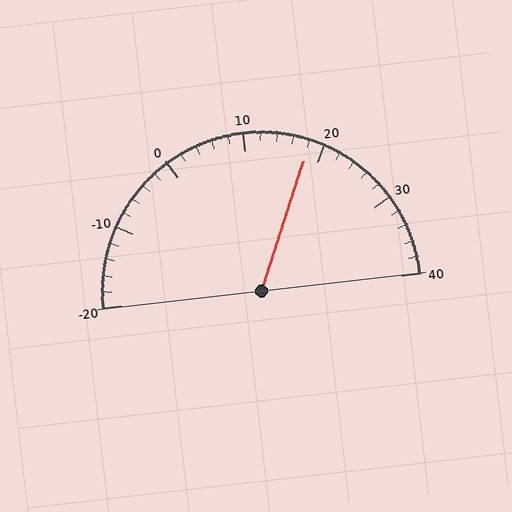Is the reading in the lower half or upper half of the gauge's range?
The reading is in the upper half of the range (-20 to 40).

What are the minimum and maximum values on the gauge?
The gauge ranges from -20 to 40.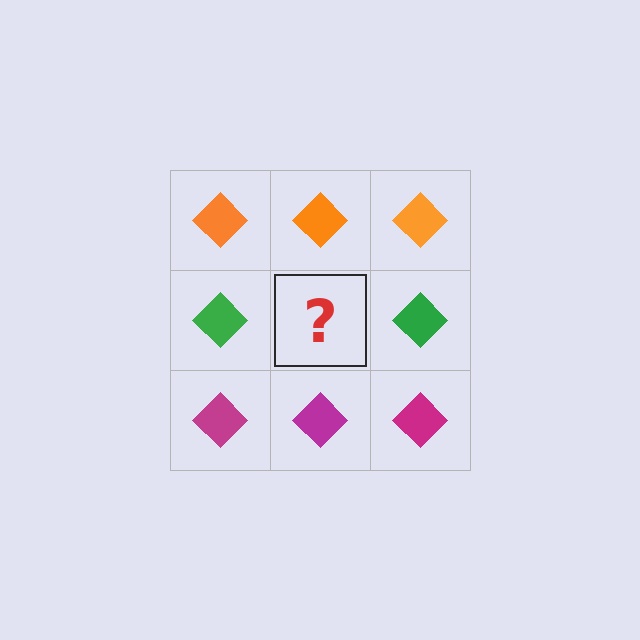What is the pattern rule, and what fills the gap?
The rule is that each row has a consistent color. The gap should be filled with a green diamond.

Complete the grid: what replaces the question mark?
The question mark should be replaced with a green diamond.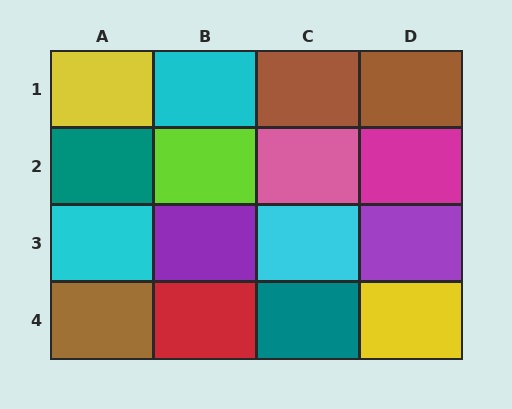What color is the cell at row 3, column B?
Purple.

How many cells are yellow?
2 cells are yellow.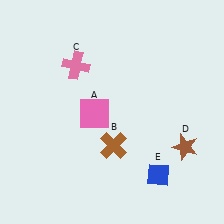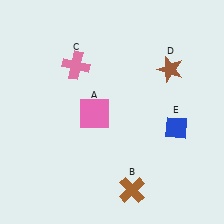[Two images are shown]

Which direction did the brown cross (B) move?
The brown cross (B) moved down.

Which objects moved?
The objects that moved are: the brown cross (B), the brown star (D), the blue diamond (E).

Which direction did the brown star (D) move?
The brown star (D) moved up.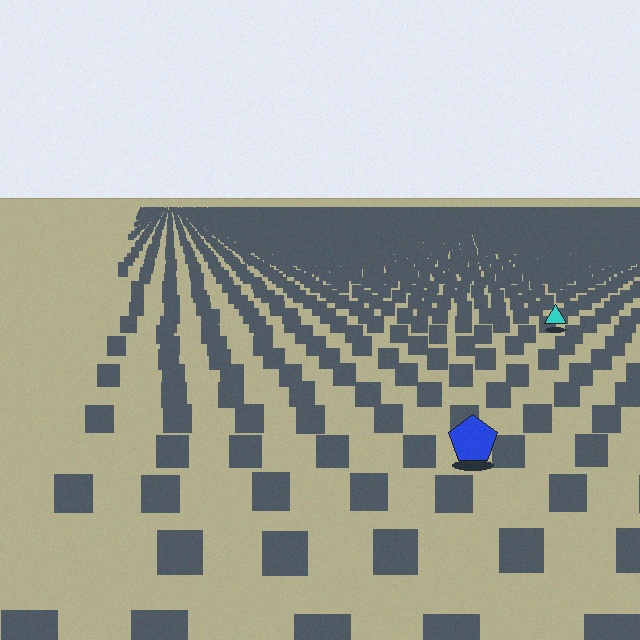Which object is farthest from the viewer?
The cyan triangle is farthest from the viewer. It appears smaller and the ground texture around it is denser.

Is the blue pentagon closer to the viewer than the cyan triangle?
Yes. The blue pentagon is closer — you can tell from the texture gradient: the ground texture is coarser near it.